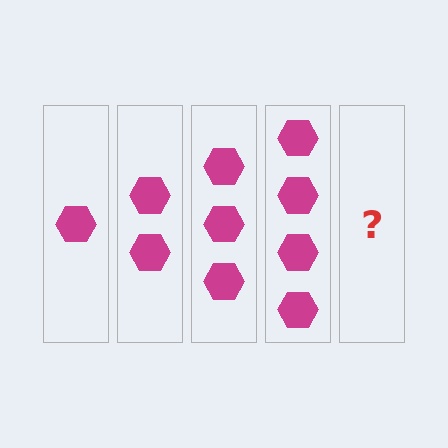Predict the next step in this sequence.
The next step is 5 hexagons.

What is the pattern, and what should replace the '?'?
The pattern is that each step adds one more hexagon. The '?' should be 5 hexagons.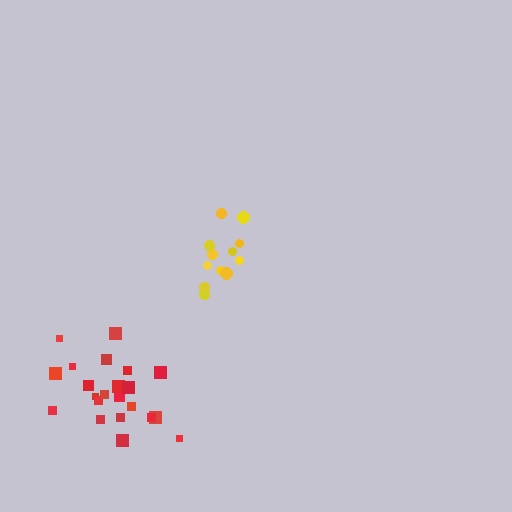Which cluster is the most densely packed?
Red.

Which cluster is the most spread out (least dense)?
Yellow.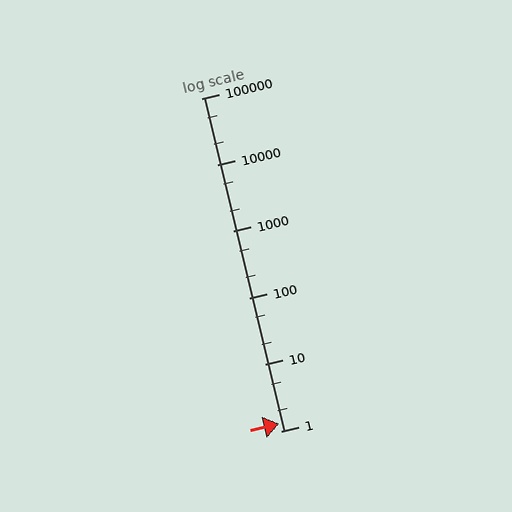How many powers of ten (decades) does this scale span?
The scale spans 5 decades, from 1 to 100000.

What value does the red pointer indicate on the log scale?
The pointer indicates approximately 1.3.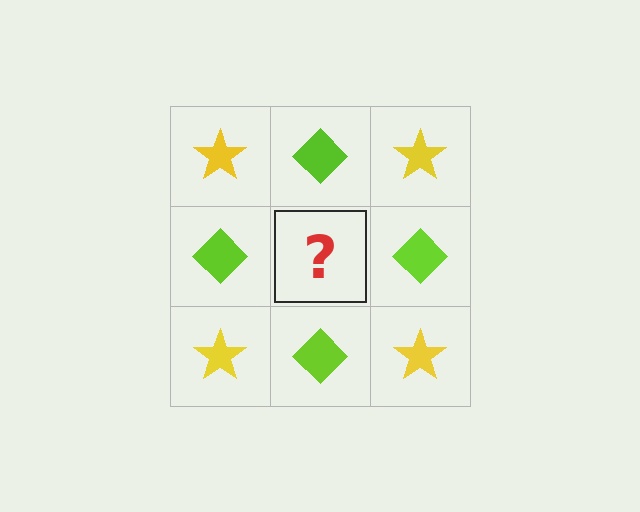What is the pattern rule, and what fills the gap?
The rule is that it alternates yellow star and lime diamond in a checkerboard pattern. The gap should be filled with a yellow star.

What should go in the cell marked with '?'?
The missing cell should contain a yellow star.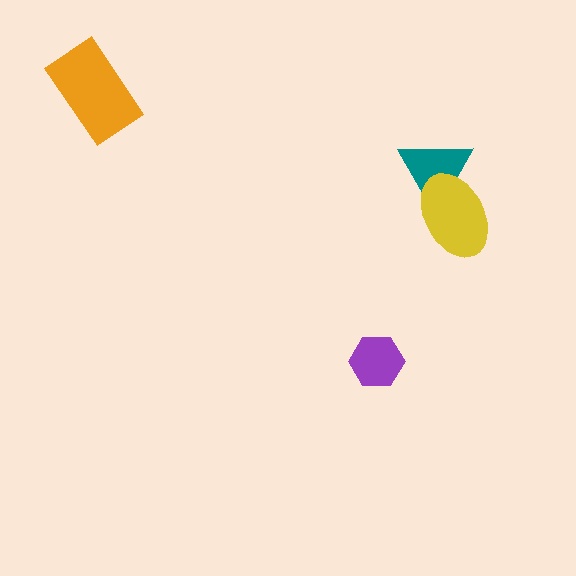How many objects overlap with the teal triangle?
1 object overlaps with the teal triangle.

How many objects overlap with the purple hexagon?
0 objects overlap with the purple hexagon.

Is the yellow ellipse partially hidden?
No, no other shape covers it.